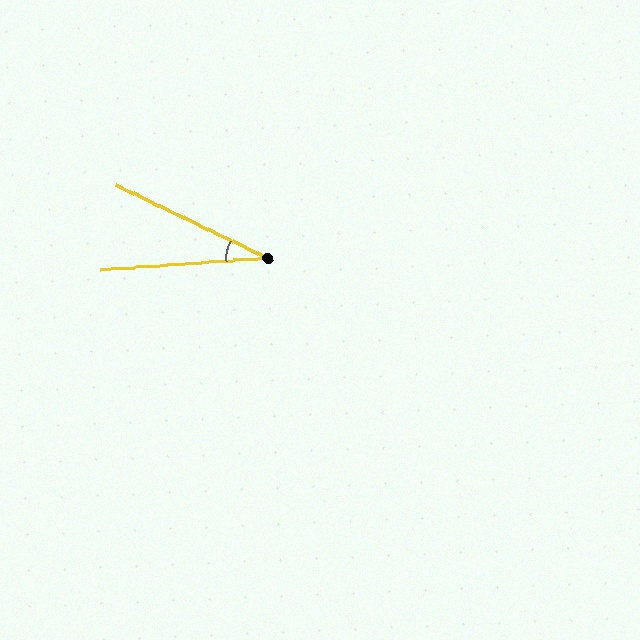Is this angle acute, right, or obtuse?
It is acute.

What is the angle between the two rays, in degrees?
Approximately 30 degrees.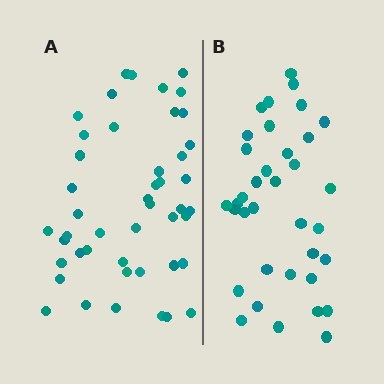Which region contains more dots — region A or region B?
Region A (the left region) has more dots.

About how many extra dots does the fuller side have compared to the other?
Region A has roughly 10 or so more dots than region B.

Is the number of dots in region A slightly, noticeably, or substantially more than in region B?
Region A has noticeably more, but not dramatically so. The ratio is roughly 1.3 to 1.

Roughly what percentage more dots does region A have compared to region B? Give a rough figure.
About 30% more.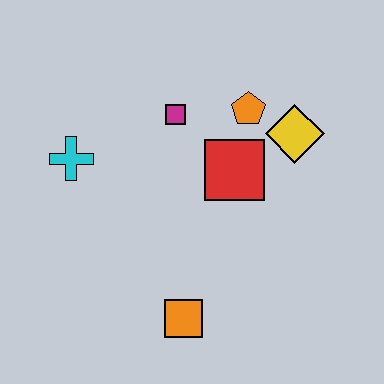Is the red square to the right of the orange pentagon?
No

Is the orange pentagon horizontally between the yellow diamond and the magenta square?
Yes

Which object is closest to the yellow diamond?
The orange pentagon is closest to the yellow diamond.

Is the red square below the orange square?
No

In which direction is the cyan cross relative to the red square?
The cyan cross is to the left of the red square.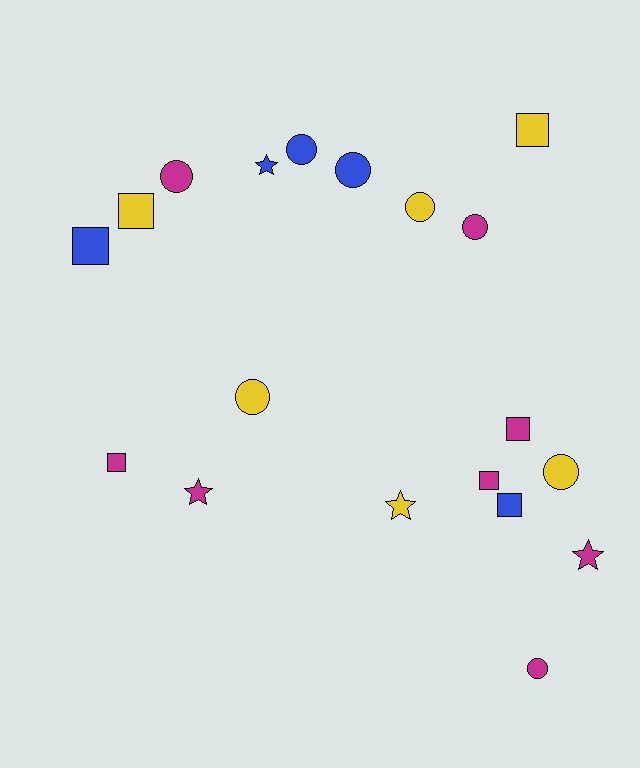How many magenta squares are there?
There are 3 magenta squares.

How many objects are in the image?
There are 19 objects.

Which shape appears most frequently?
Circle, with 8 objects.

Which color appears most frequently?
Magenta, with 8 objects.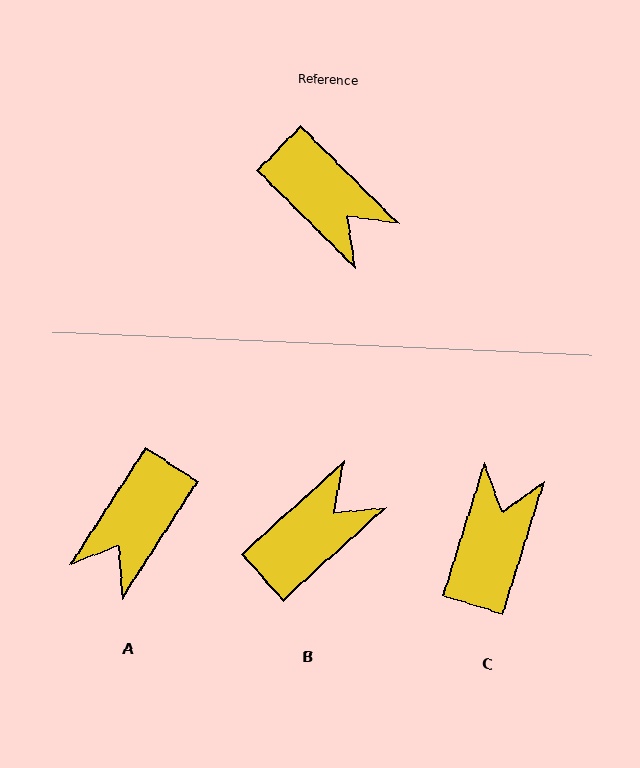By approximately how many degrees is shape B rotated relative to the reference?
Approximately 87 degrees counter-clockwise.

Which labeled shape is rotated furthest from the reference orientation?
C, about 118 degrees away.